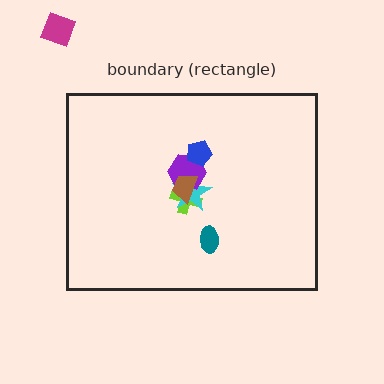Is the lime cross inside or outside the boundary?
Inside.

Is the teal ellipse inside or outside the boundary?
Inside.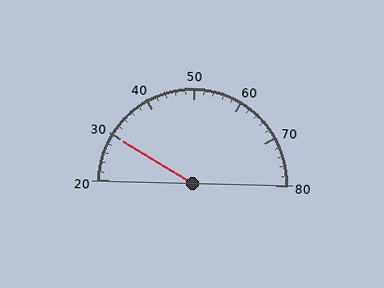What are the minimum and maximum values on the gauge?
The gauge ranges from 20 to 80.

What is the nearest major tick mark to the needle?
The nearest major tick mark is 30.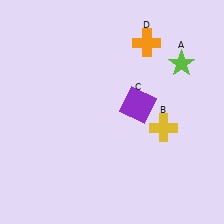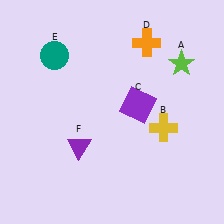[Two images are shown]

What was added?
A teal circle (E), a purple triangle (F) were added in Image 2.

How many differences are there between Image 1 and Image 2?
There are 2 differences between the two images.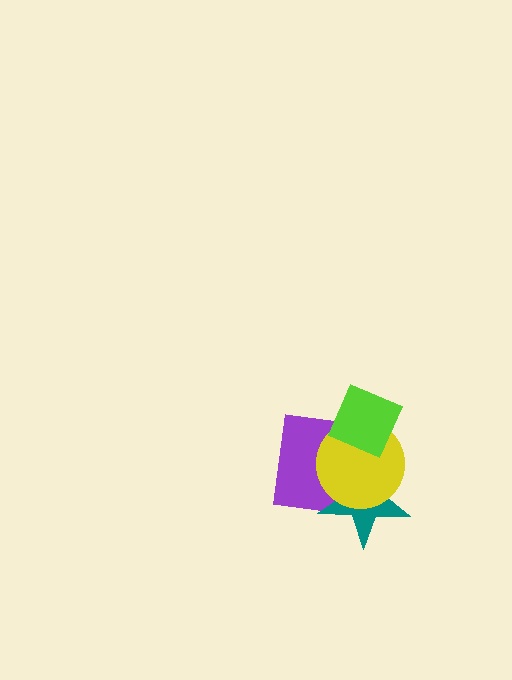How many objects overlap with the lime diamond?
3 objects overlap with the lime diamond.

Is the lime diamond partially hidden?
No, no other shape covers it.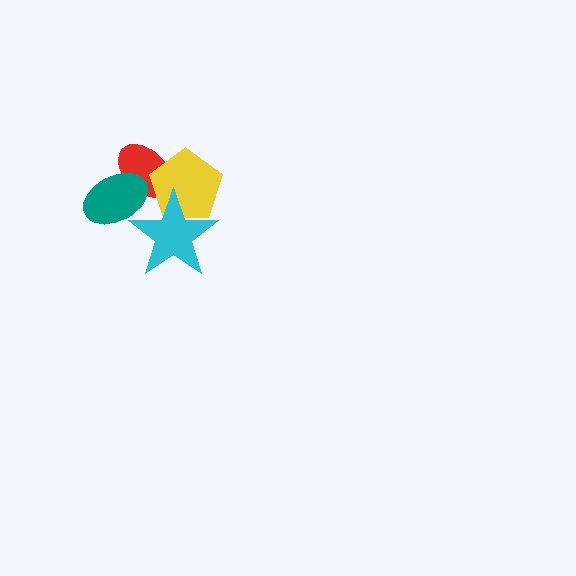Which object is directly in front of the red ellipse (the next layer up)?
The yellow pentagon is directly in front of the red ellipse.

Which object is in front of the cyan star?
The teal ellipse is in front of the cyan star.